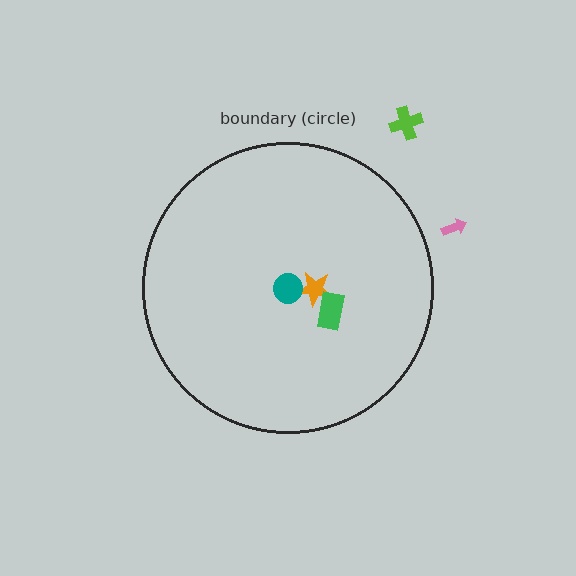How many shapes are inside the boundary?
3 inside, 2 outside.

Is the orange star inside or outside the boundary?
Inside.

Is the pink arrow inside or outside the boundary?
Outside.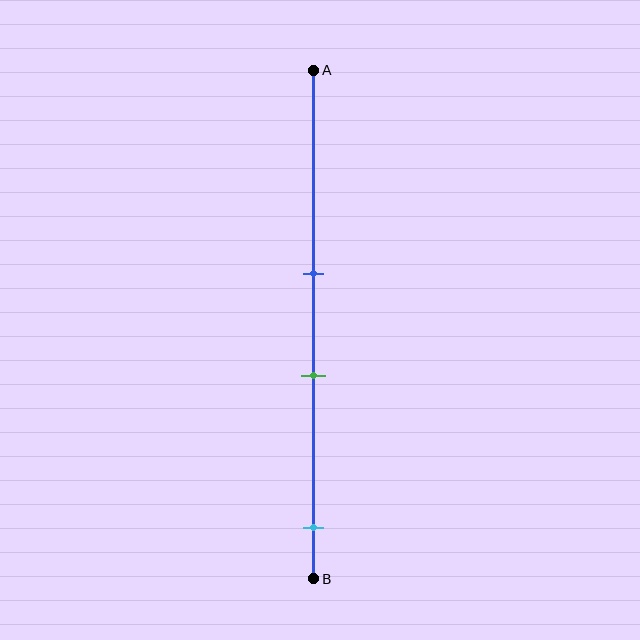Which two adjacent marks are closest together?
The blue and green marks are the closest adjacent pair.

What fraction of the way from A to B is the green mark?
The green mark is approximately 60% (0.6) of the way from A to B.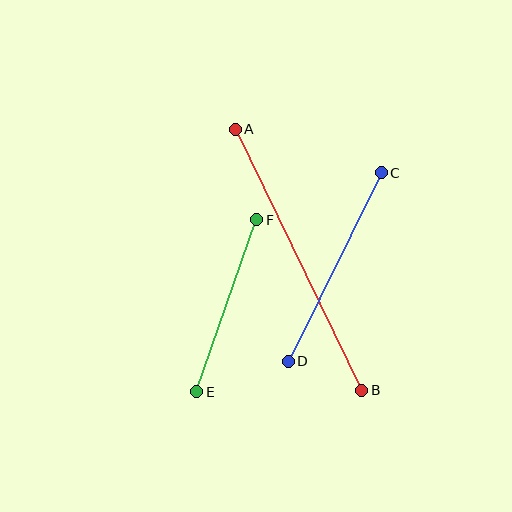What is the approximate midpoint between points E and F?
The midpoint is at approximately (227, 306) pixels.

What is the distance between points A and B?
The distance is approximately 290 pixels.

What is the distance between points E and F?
The distance is approximately 182 pixels.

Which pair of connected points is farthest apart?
Points A and B are farthest apart.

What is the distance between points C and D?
The distance is approximately 210 pixels.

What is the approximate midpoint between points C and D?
The midpoint is at approximately (335, 267) pixels.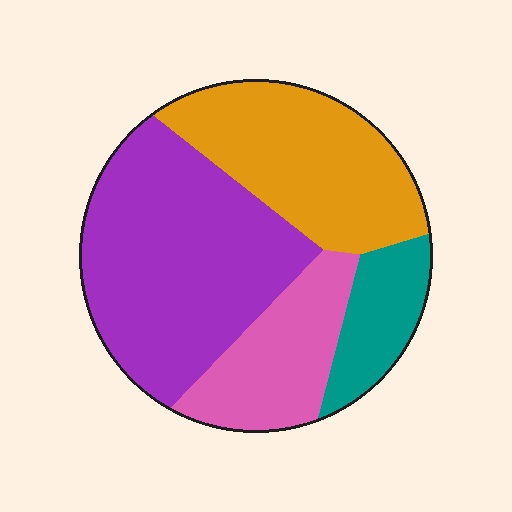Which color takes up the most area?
Purple, at roughly 40%.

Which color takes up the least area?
Teal, at roughly 10%.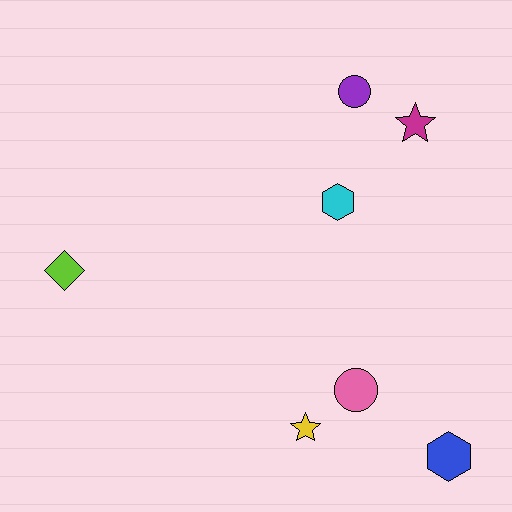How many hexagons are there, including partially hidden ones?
There are 2 hexagons.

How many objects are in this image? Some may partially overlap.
There are 7 objects.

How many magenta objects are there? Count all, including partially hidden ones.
There is 1 magenta object.